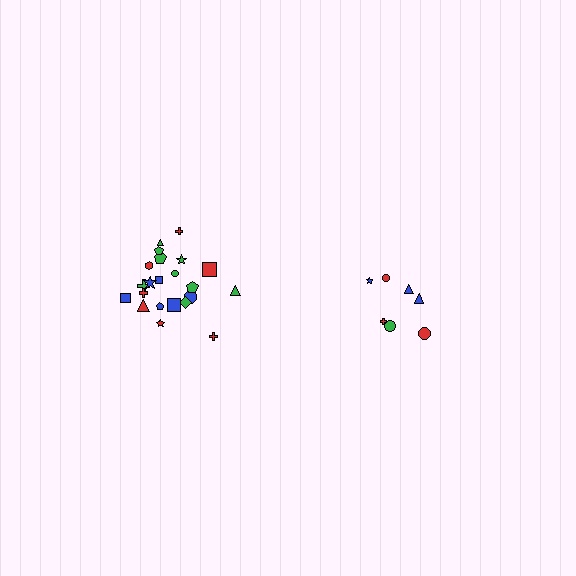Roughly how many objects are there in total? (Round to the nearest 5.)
Roughly 30 objects in total.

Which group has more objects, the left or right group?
The left group.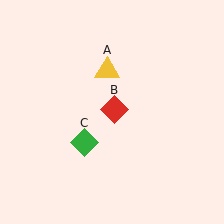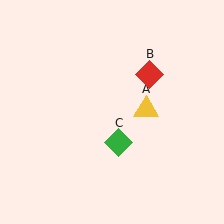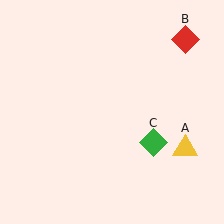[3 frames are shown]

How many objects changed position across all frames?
3 objects changed position: yellow triangle (object A), red diamond (object B), green diamond (object C).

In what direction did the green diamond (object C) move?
The green diamond (object C) moved right.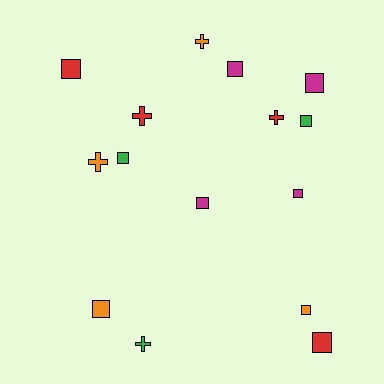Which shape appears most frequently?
Square, with 10 objects.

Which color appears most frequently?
Magenta, with 4 objects.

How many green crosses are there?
There is 1 green cross.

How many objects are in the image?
There are 15 objects.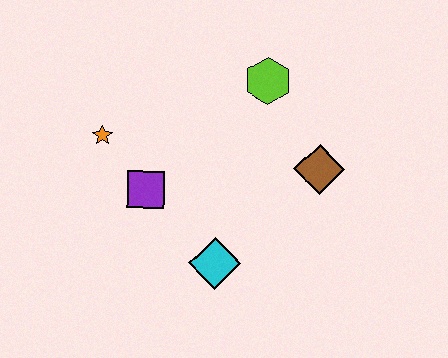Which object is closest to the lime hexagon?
The brown diamond is closest to the lime hexagon.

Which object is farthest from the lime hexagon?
The cyan diamond is farthest from the lime hexagon.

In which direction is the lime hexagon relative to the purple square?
The lime hexagon is to the right of the purple square.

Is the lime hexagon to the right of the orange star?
Yes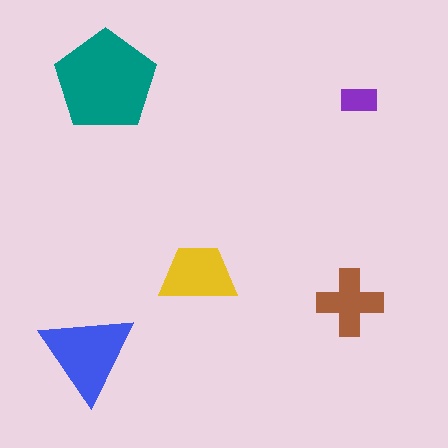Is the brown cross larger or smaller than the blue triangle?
Smaller.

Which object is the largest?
The teal pentagon.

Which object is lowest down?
The blue triangle is bottommost.